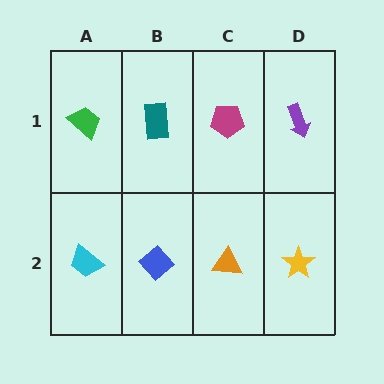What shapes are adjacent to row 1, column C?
An orange triangle (row 2, column C), a teal rectangle (row 1, column B), a purple arrow (row 1, column D).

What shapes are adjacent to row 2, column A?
A green trapezoid (row 1, column A), a blue diamond (row 2, column B).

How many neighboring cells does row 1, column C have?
3.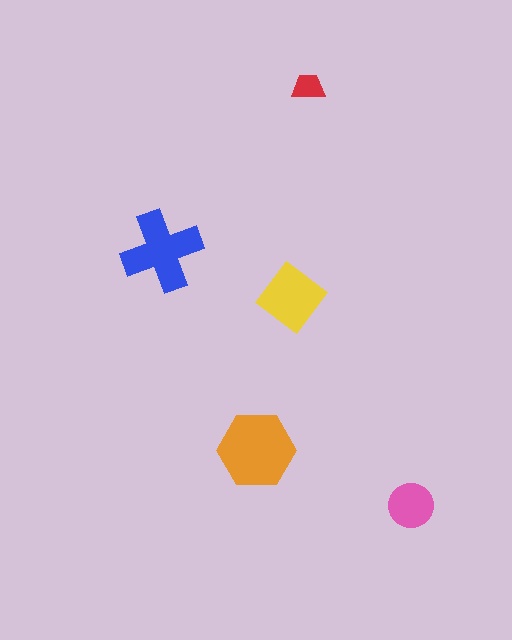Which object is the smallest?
The red trapezoid.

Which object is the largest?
The orange hexagon.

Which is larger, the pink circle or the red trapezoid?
The pink circle.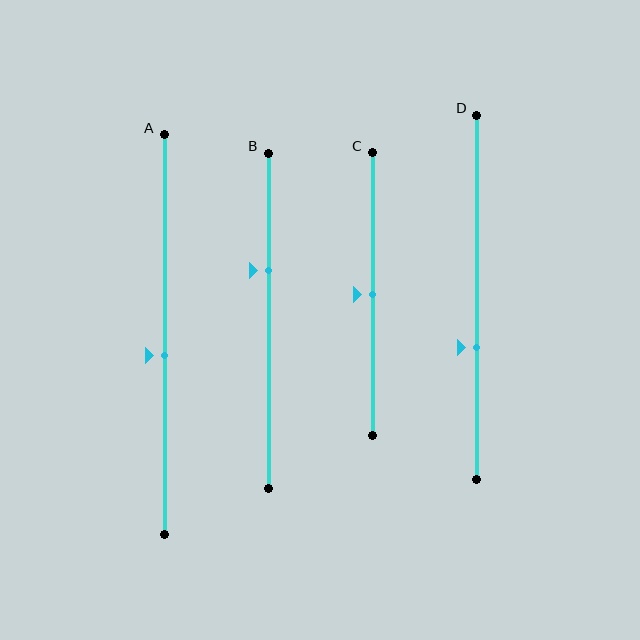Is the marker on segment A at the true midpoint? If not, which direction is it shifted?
No, the marker on segment A is shifted downward by about 5% of the segment length.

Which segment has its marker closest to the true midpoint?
Segment C has its marker closest to the true midpoint.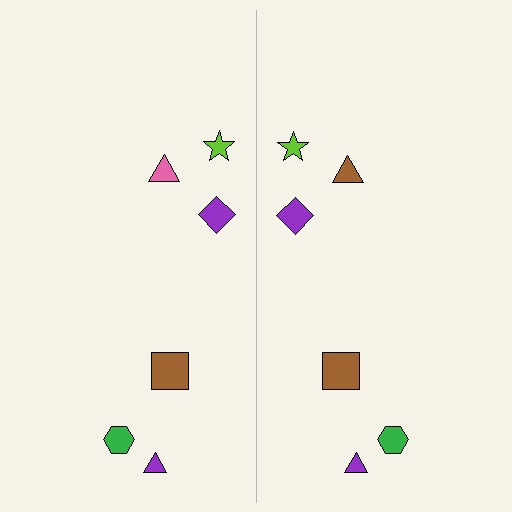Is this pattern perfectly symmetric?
No, the pattern is not perfectly symmetric. The brown triangle on the right side breaks the symmetry — its mirror counterpart is pink.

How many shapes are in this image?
There are 12 shapes in this image.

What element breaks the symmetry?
The brown triangle on the right side breaks the symmetry — its mirror counterpart is pink.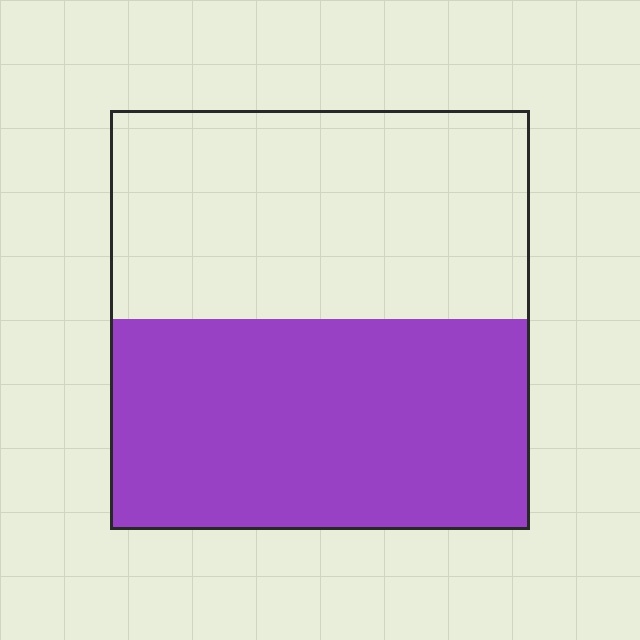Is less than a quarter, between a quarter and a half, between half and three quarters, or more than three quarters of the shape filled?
Between half and three quarters.